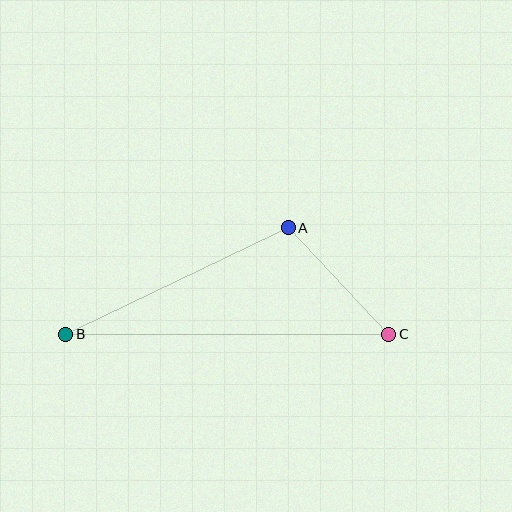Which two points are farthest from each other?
Points B and C are farthest from each other.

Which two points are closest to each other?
Points A and C are closest to each other.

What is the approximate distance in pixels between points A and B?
The distance between A and B is approximately 247 pixels.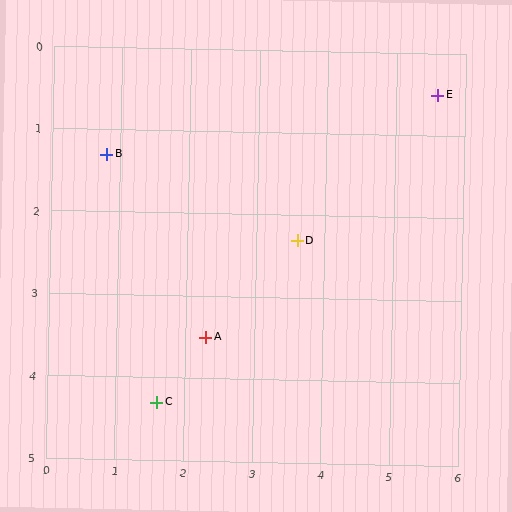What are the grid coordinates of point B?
Point B is at approximately (0.8, 1.3).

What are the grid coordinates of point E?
Point E is at approximately (5.6, 0.5).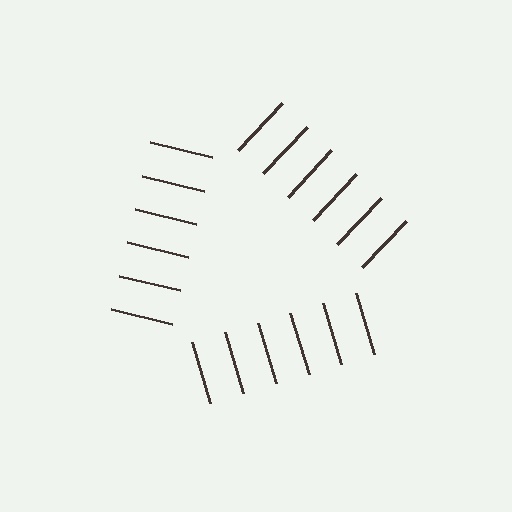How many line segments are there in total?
18 — 6 along each of the 3 edges.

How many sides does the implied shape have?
3 sides — the line-ends trace a triangle.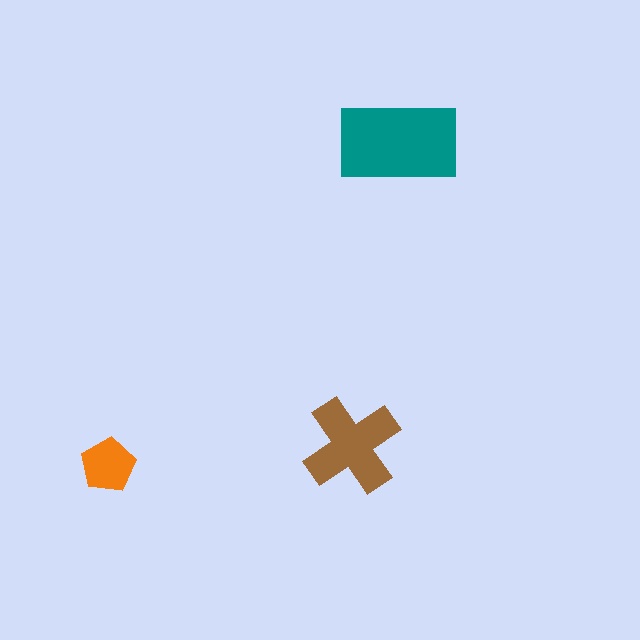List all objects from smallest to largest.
The orange pentagon, the brown cross, the teal rectangle.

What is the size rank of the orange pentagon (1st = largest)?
3rd.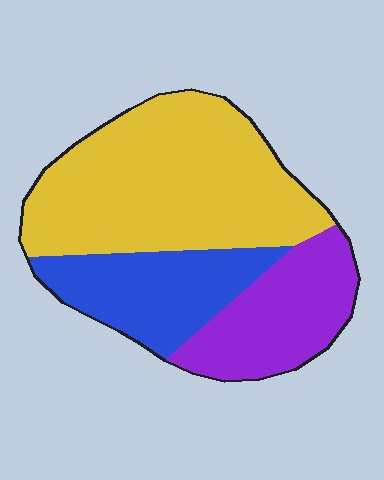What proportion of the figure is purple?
Purple takes up about one quarter (1/4) of the figure.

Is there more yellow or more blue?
Yellow.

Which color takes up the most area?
Yellow, at roughly 55%.